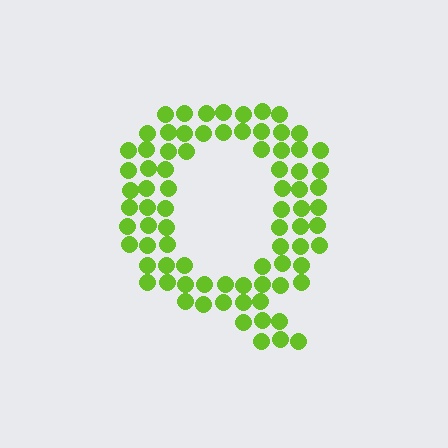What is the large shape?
The large shape is the letter Q.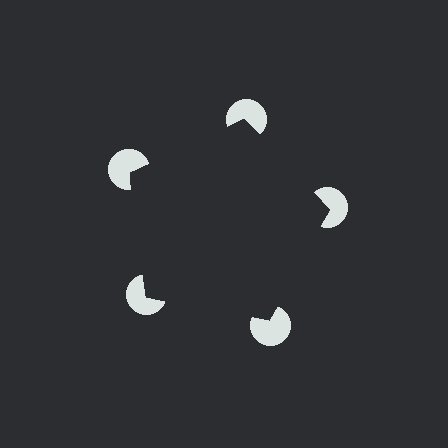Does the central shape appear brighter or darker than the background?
It typically appears slightly darker than the background, even though no actual brightness change is drawn.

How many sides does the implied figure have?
5 sides.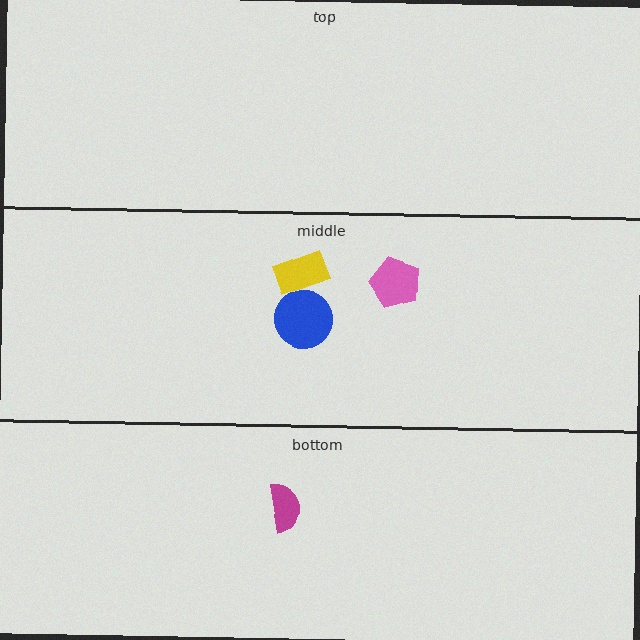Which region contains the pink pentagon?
The middle region.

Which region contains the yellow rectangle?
The middle region.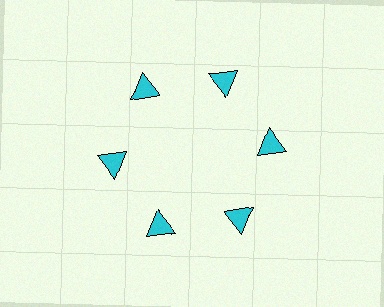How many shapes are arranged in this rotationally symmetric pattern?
There are 6 shapes, arranged in 6 groups of 1.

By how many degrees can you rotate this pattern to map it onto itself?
The pattern maps onto itself every 60 degrees of rotation.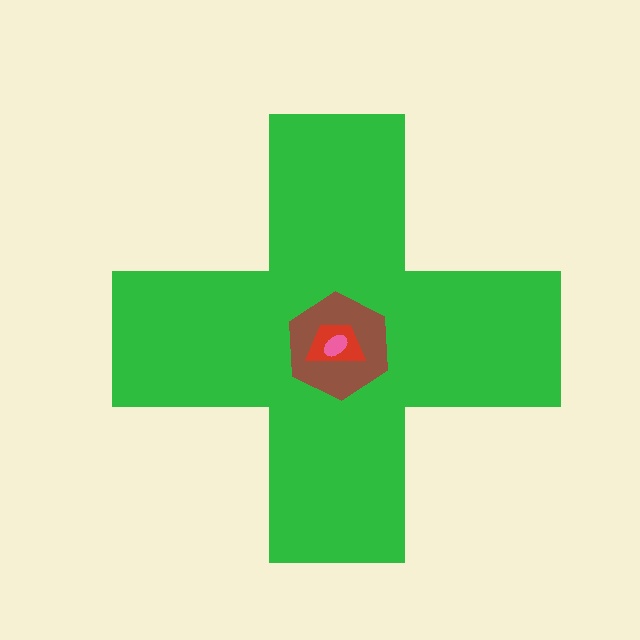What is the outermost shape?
The green cross.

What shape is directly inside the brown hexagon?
The red trapezoid.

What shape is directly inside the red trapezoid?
The pink ellipse.